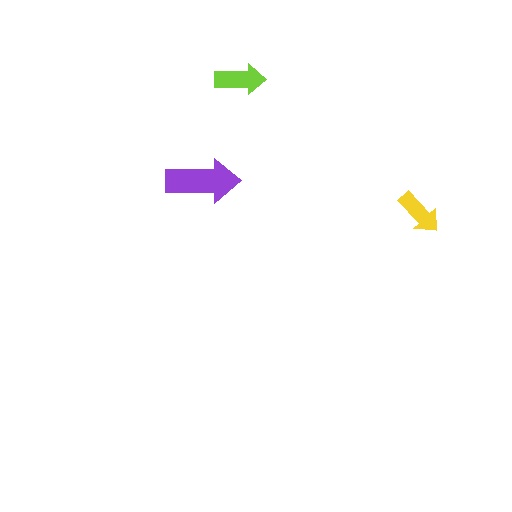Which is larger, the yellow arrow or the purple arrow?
The purple one.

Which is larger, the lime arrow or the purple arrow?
The purple one.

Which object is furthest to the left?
The purple arrow is leftmost.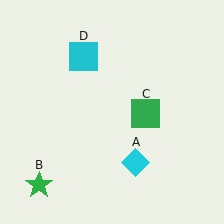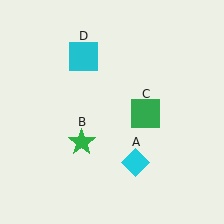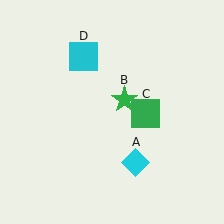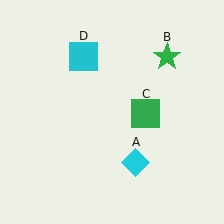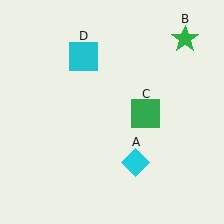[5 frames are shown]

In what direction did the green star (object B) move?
The green star (object B) moved up and to the right.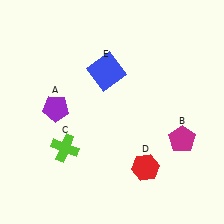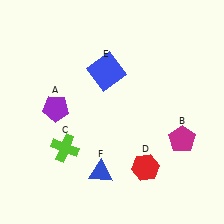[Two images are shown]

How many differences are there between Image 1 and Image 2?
There is 1 difference between the two images.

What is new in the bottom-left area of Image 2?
A blue triangle (F) was added in the bottom-left area of Image 2.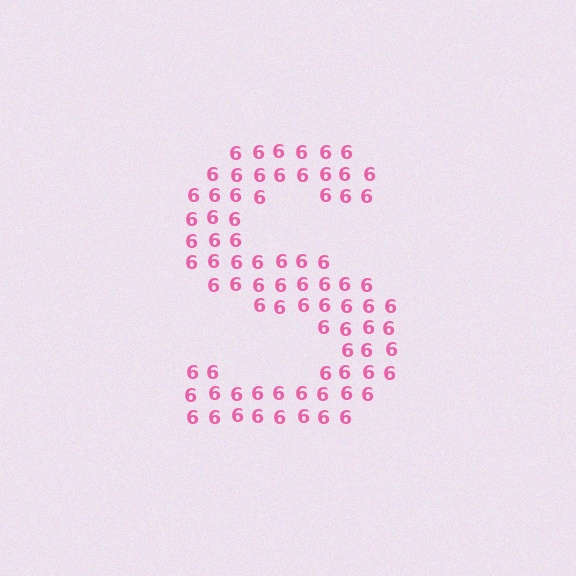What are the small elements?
The small elements are digit 6's.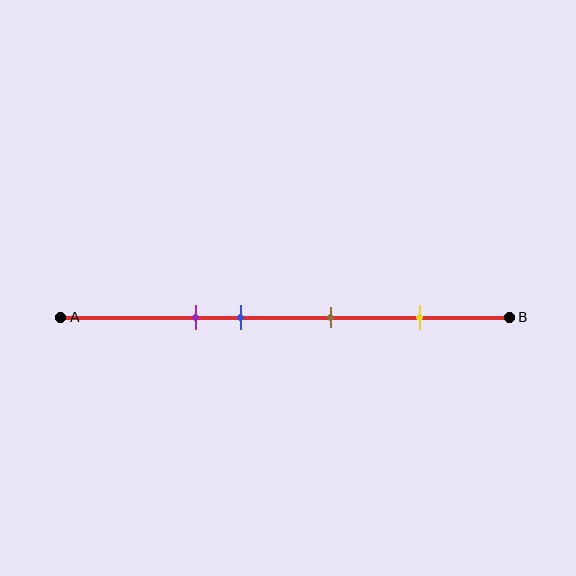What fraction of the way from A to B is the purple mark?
The purple mark is approximately 30% (0.3) of the way from A to B.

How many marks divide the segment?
There are 4 marks dividing the segment.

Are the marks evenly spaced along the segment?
No, the marks are not evenly spaced.